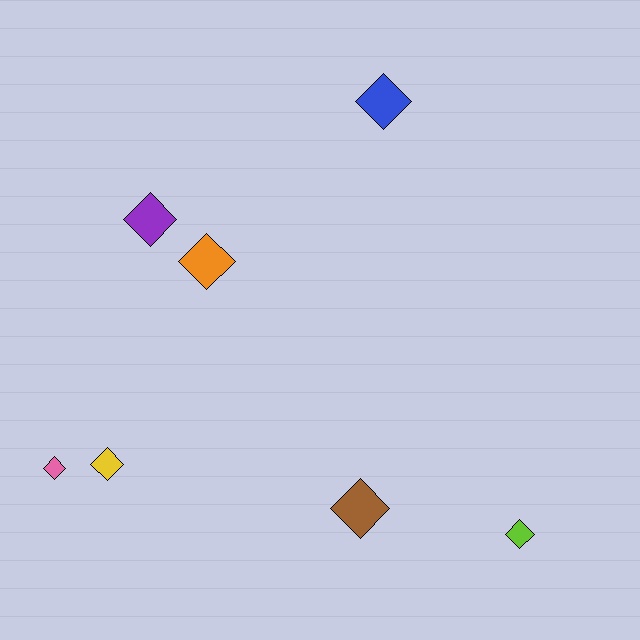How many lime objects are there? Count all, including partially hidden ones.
There is 1 lime object.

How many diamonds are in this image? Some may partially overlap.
There are 7 diamonds.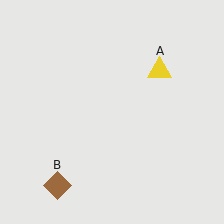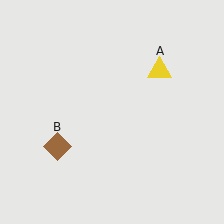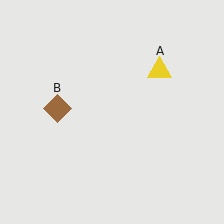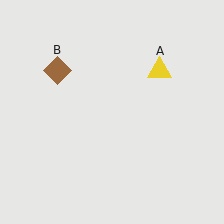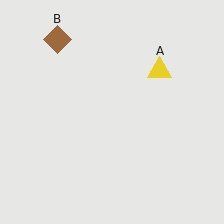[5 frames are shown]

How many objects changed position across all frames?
1 object changed position: brown diamond (object B).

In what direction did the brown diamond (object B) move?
The brown diamond (object B) moved up.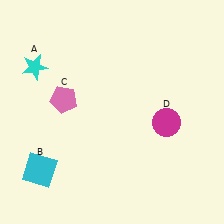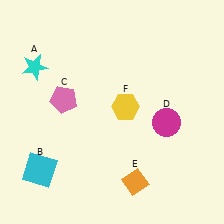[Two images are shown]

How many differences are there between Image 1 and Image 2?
There are 2 differences between the two images.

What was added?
An orange diamond (E), a yellow hexagon (F) were added in Image 2.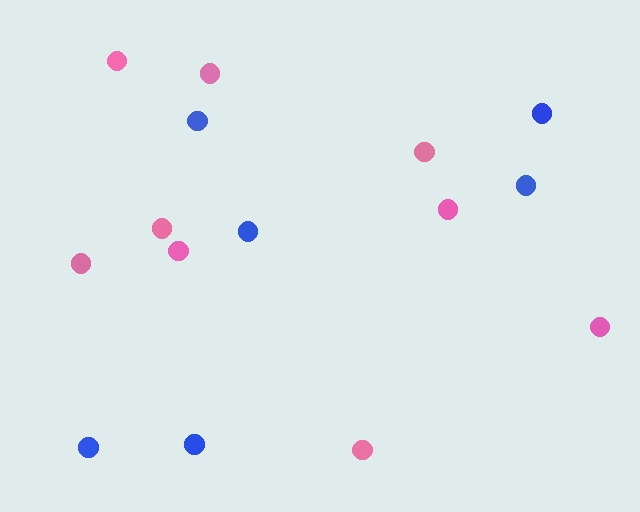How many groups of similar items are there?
There are 2 groups: one group of pink circles (9) and one group of blue circles (6).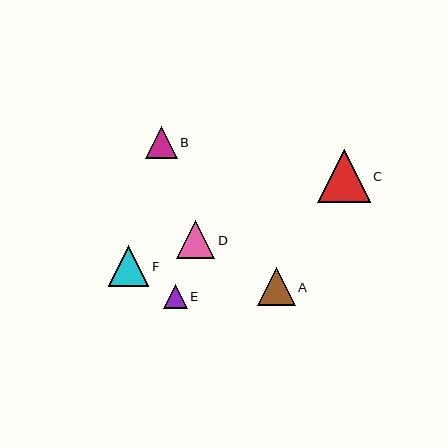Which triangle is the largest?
Triangle C is the largest with a size of approximately 53 pixels.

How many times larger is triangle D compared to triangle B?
Triangle D is approximately 1.2 times the size of triangle B.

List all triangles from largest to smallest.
From largest to smallest: C, F, D, A, B, E.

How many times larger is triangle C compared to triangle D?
Triangle C is approximately 1.4 times the size of triangle D.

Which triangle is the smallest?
Triangle E is the smallest with a size of approximately 24 pixels.